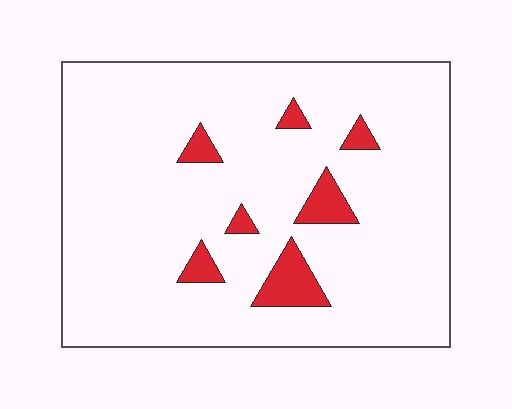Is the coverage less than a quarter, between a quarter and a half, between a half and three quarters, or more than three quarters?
Less than a quarter.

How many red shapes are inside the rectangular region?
7.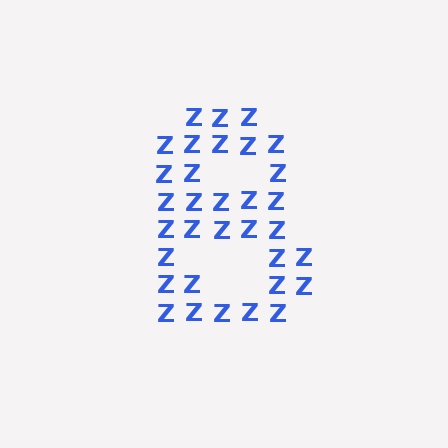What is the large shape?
The large shape is the digit 8.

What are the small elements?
The small elements are letter Z's.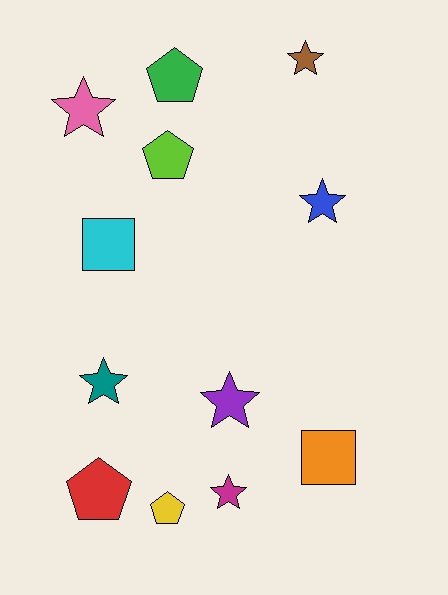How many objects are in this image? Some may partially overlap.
There are 12 objects.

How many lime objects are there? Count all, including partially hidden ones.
There is 1 lime object.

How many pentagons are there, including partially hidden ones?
There are 4 pentagons.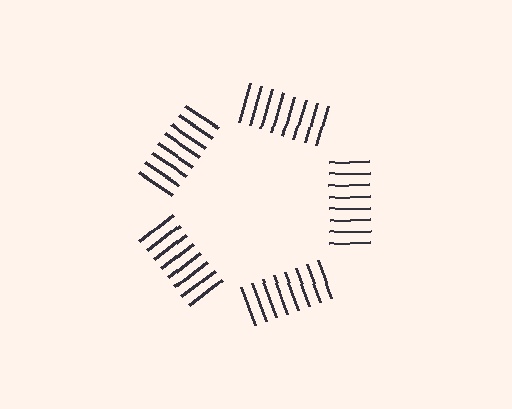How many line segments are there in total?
40 — 8 along each of the 5 edges.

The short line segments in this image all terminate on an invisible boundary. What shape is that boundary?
An illusory pentagon — the line segments terminate on its edges but no continuous stroke is drawn.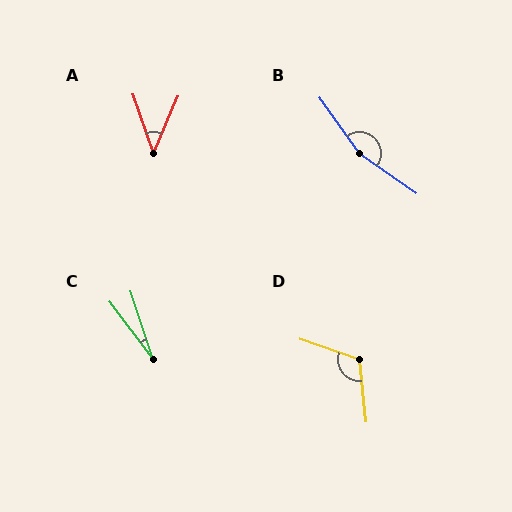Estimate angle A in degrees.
Approximately 42 degrees.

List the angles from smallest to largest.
C (19°), A (42°), D (115°), B (160°).